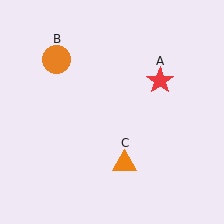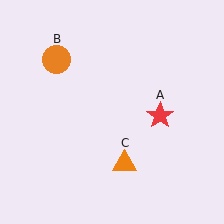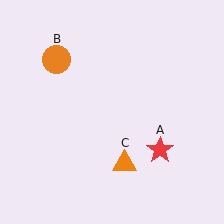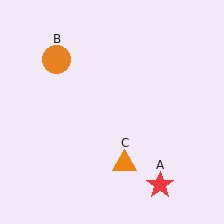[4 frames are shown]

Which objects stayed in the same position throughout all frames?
Orange circle (object B) and orange triangle (object C) remained stationary.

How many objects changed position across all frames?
1 object changed position: red star (object A).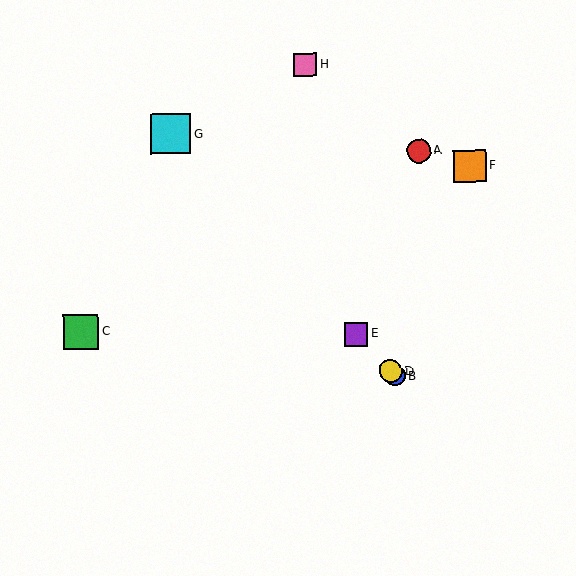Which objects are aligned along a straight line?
Objects B, D, E, G are aligned along a straight line.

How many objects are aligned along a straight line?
4 objects (B, D, E, G) are aligned along a straight line.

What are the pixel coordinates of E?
Object E is at (356, 334).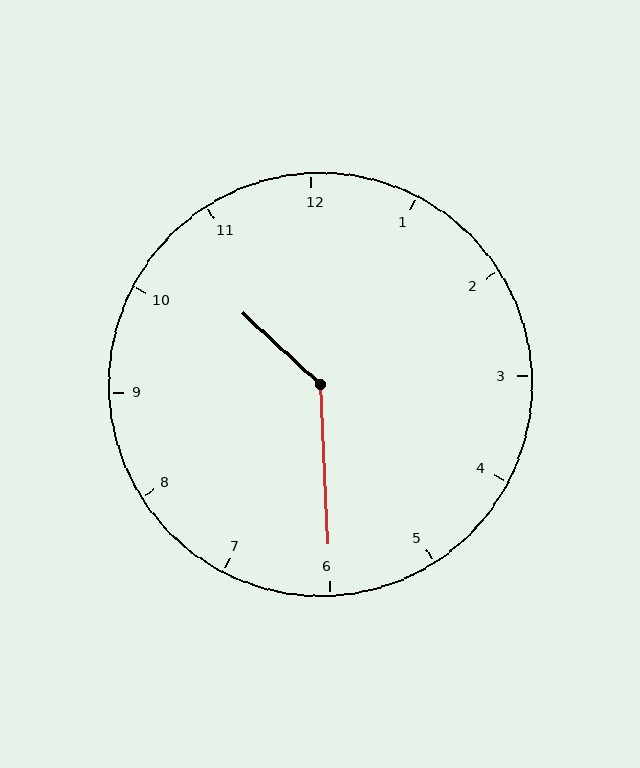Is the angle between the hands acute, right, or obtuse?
It is obtuse.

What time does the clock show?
10:30.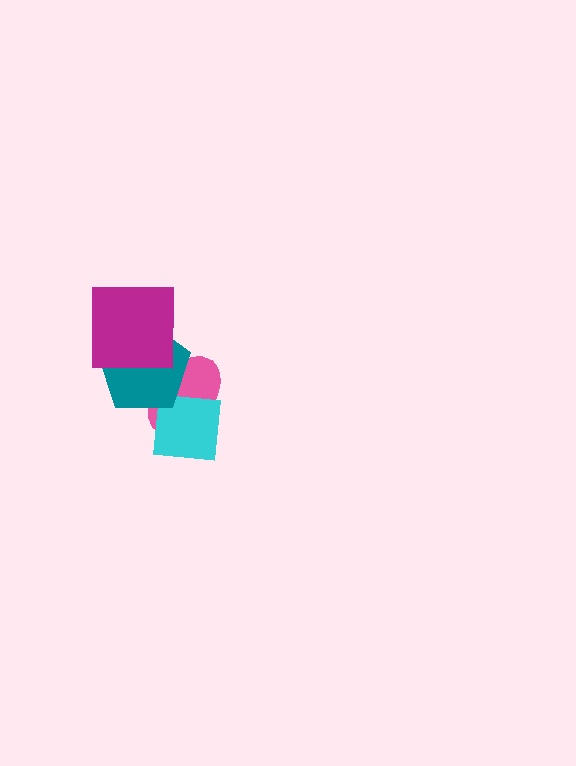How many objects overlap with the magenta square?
1 object overlaps with the magenta square.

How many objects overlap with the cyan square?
1 object overlaps with the cyan square.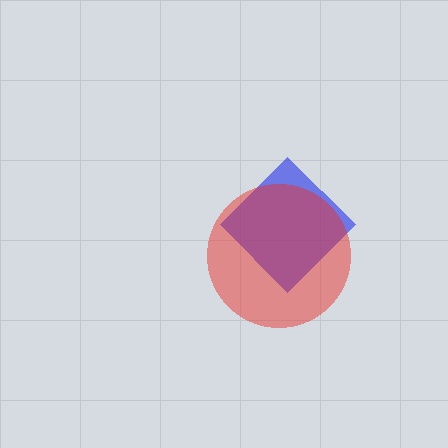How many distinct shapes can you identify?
There are 2 distinct shapes: a blue diamond, a red circle.